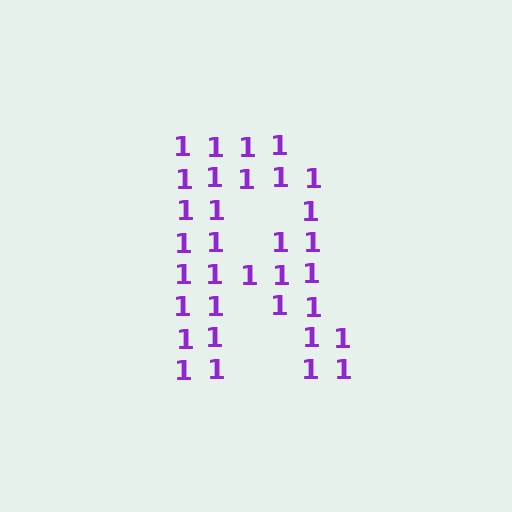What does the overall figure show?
The overall figure shows the letter R.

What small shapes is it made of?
It is made of small digit 1's.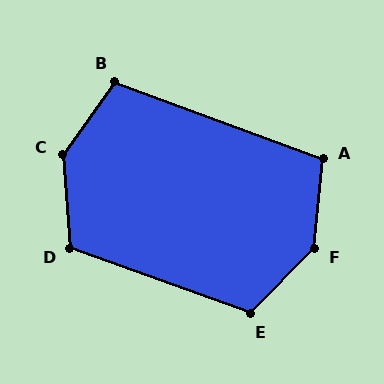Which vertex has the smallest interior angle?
A, at approximately 105 degrees.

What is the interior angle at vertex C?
Approximately 140 degrees (obtuse).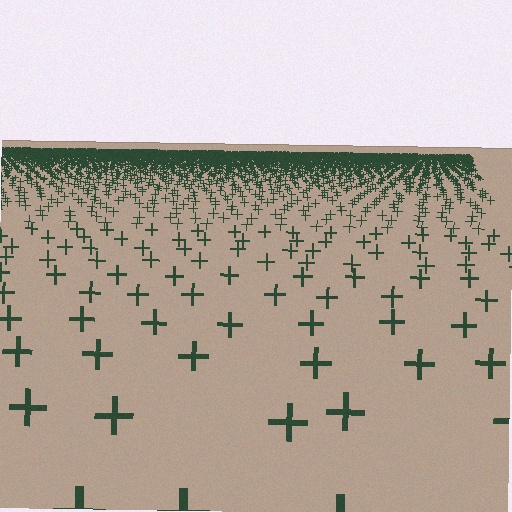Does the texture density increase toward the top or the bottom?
Density increases toward the top.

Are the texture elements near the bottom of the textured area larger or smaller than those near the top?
Larger. Near the bottom, elements are closer to the viewer and appear at a bigger on-screen size.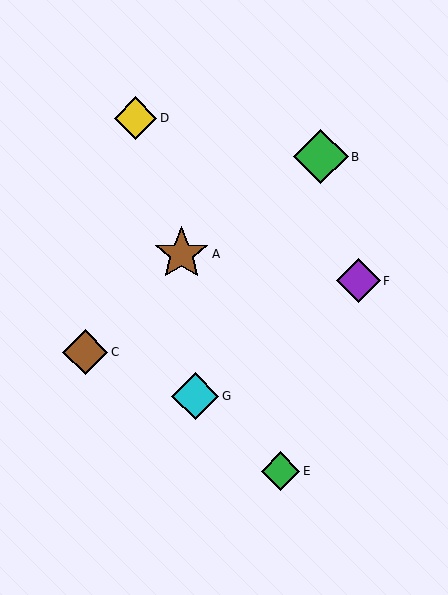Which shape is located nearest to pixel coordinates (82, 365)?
The brown diamond (labeled C) at (85, 352) is nearest to that location.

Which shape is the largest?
The green diamond (labeled B) is the largest.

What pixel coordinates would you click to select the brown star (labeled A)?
Click at (182, 254) to select the brown star A.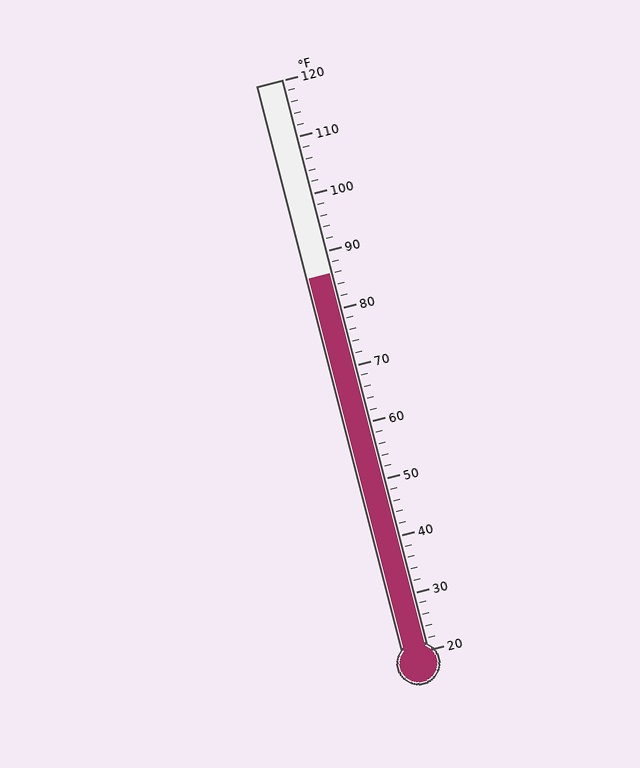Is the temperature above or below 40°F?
The temperature is above 40°F.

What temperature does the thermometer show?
The thermometer shows approximately 86°F.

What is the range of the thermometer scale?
The thermometer scale ranges from 20°F to 120°F.